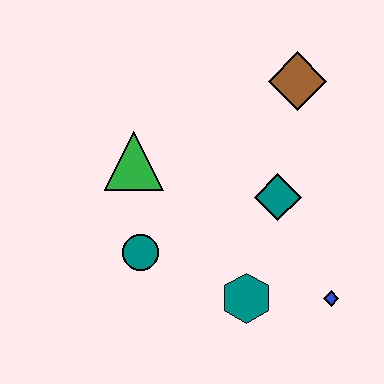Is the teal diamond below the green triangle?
Yes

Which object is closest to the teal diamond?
The teal hexagon is closest to the teal diamond.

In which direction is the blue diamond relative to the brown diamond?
The blue diamond is below the brown diamond.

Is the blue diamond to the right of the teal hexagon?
Yes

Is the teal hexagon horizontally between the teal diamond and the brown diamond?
No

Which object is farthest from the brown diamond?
The teal circle is farthest from the brown diamond.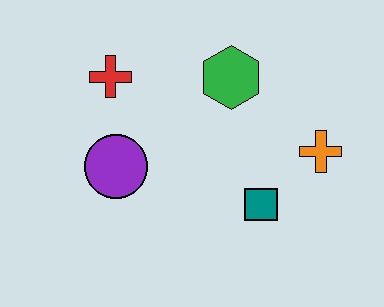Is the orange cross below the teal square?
No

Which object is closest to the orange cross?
The teal square is closest to the orange cross.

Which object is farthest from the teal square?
The red cross is farthest from the teal square.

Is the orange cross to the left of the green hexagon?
No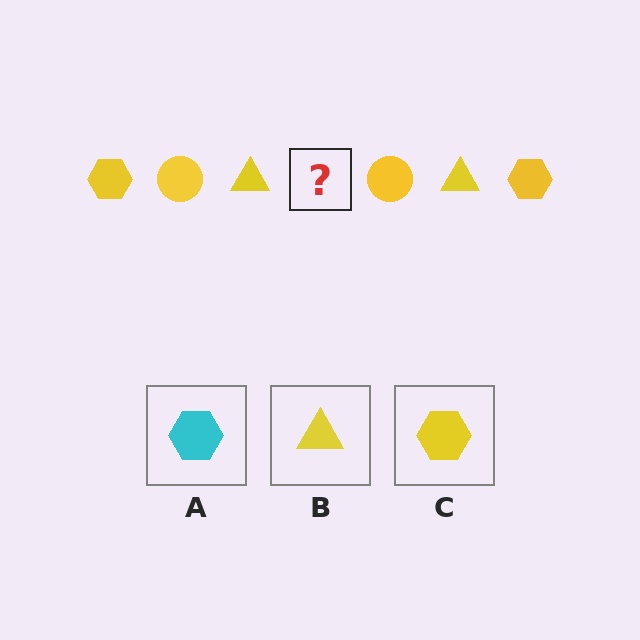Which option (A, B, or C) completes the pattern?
C.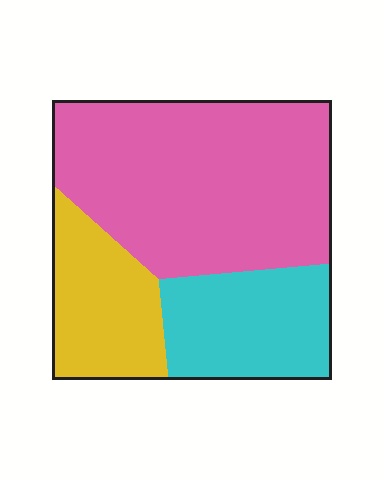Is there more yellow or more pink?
Pink.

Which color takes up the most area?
Pink, at roughly 55%.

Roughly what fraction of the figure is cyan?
Cyan covers 23% of the figure.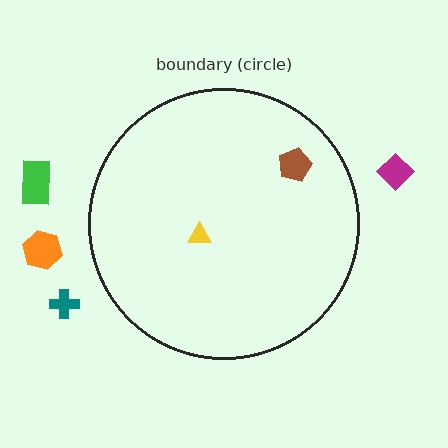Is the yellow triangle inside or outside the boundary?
Inside.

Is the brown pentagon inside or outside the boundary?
Inside.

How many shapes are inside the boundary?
2 inside, 4 outside.